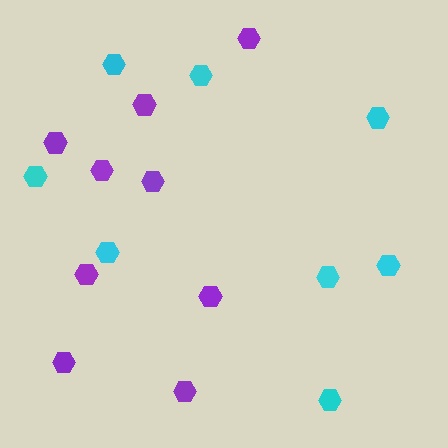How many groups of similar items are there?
There are 2 groups: one group of purple hexagons (9) and one group of cyan hexagons (8).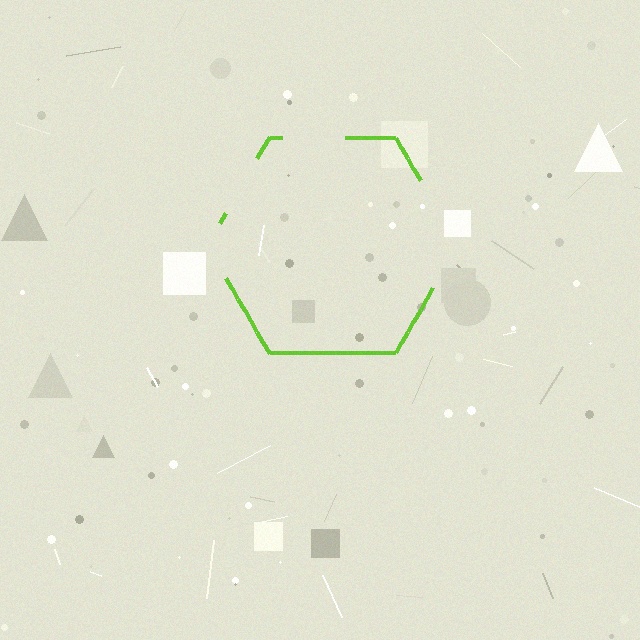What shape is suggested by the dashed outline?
The dashed outline suggests a hexagon.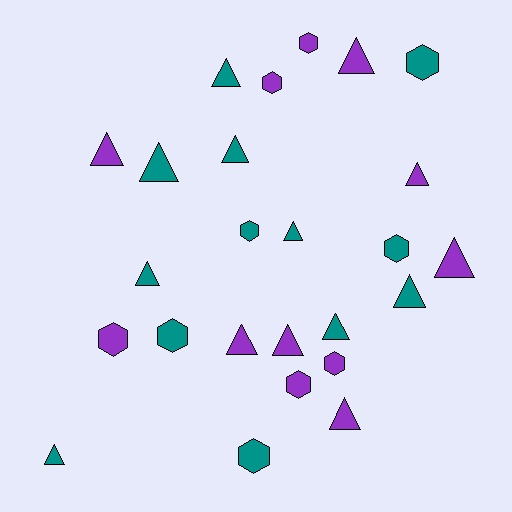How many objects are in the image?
There are 25 objects.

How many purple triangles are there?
There are 7 purple triangles.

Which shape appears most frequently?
Triangle, with 15 objects.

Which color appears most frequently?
Teal, with 13 objects.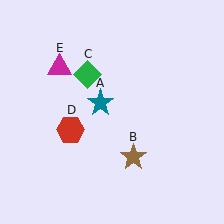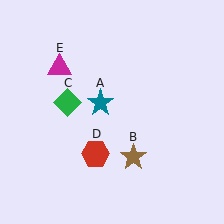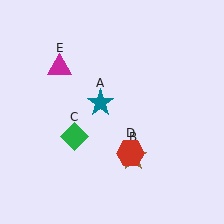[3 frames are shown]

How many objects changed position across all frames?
2 objects changed position: green diamond (object C), red hexagon (object D).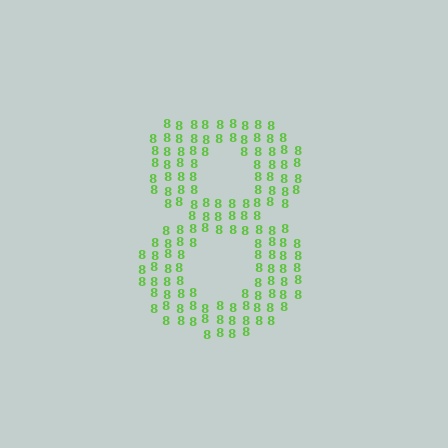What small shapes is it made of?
It is made of small digit 8's.